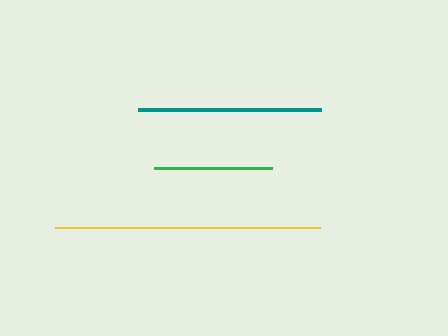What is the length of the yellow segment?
The yellow segment is approximately 265 pixels long.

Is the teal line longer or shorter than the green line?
The teal line is longer than the green line.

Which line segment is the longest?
The yellow line is the longest at approximately 265 pixels.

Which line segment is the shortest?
The green line is the shortest at approximately 118 pixels.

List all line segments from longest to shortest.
From longest to shortest: yellow, teal, green.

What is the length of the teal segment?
The teal segment is approximately 183 pixels long.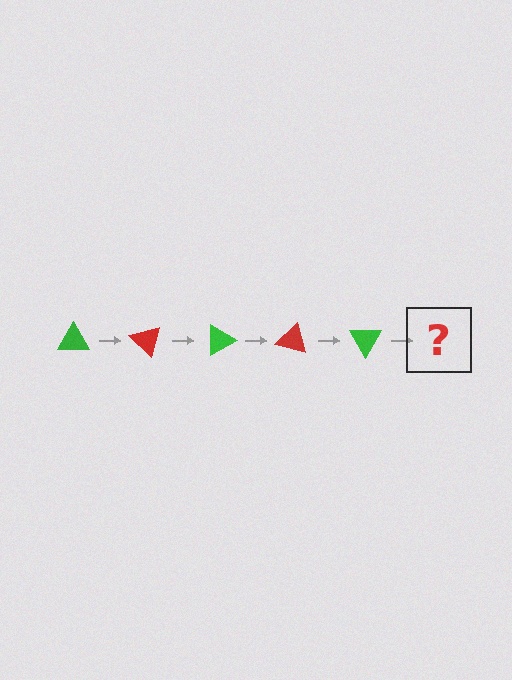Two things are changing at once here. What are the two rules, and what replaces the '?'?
The two rules are that it rotates 45 degrees each step and the color cycles through green and red. The '?' should be a red triangle, rotated 225 degrees from the start.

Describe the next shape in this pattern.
It should be a red triangle, rotated 225 degrees from the start.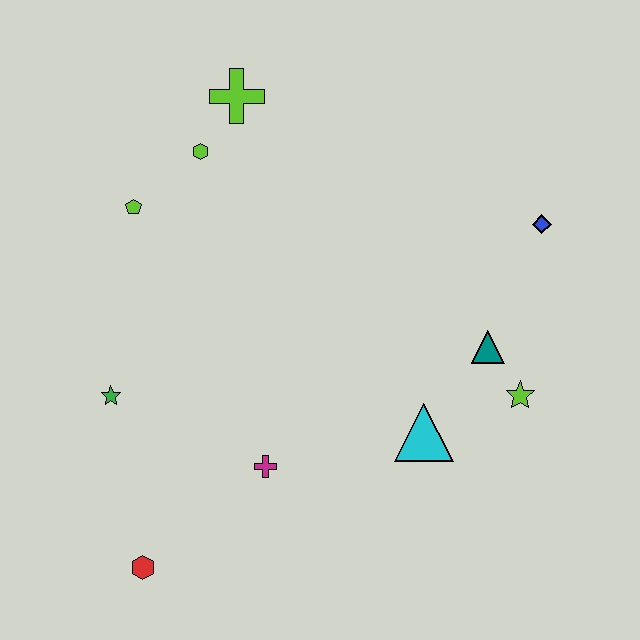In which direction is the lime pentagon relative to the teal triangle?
The lime pentagon is to the left of the teal triangle.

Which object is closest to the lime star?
The teal triangle is closest to the lime star.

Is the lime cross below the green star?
No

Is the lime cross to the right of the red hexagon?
Yes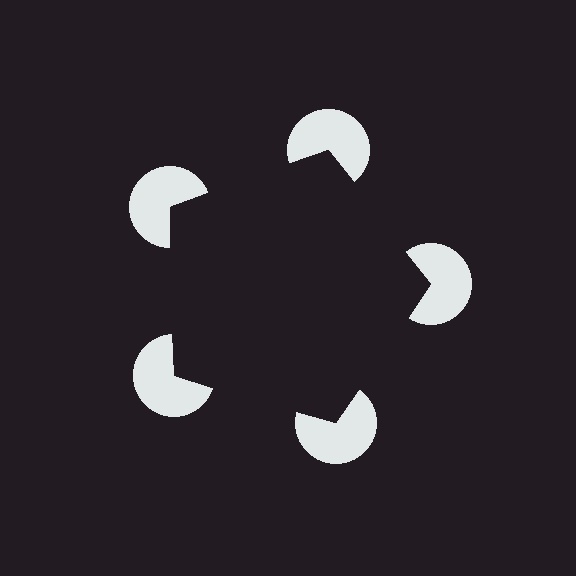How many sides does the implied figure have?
5 sides.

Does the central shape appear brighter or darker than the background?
It typically appears slightly darker than the background, even though no actual brightness change is drawn.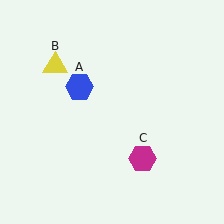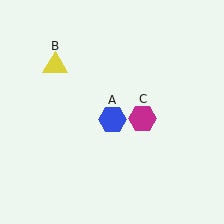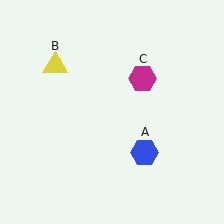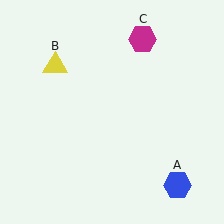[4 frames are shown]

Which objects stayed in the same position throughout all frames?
Yellow triangle (object B) remained stationary.